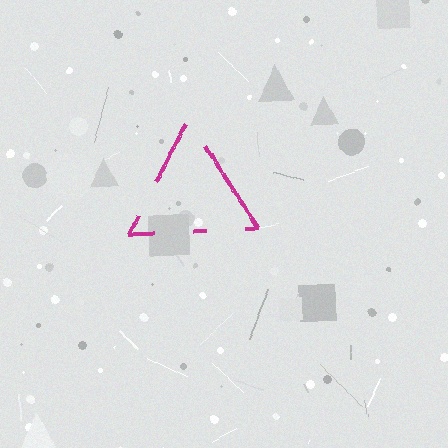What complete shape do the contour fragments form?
The contour fragments form a triangle.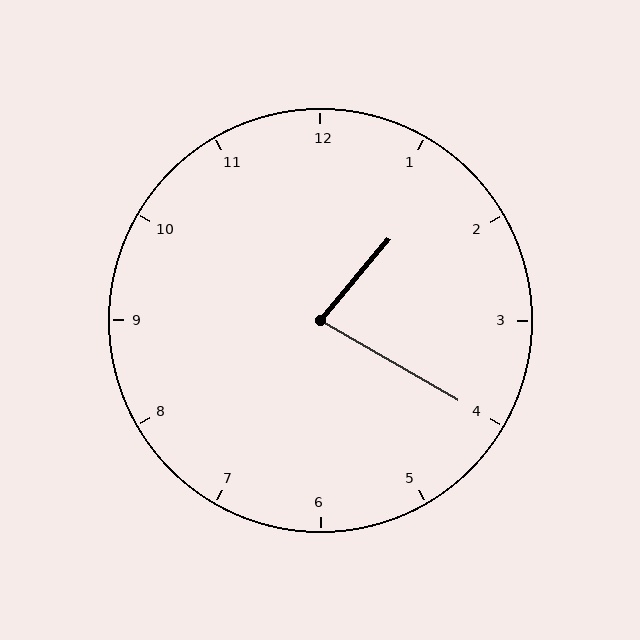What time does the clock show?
1:20.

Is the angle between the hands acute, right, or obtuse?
It is acute.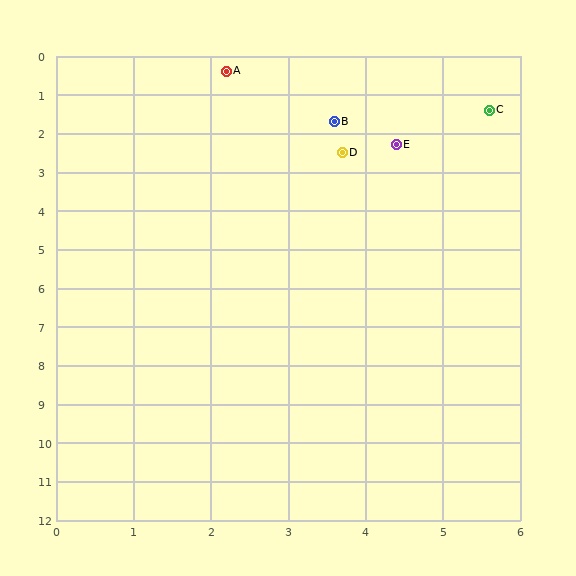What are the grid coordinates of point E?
Point E is at approximately (4.4, 2.3).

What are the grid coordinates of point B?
Point B is at approximately (3.6, 1.7).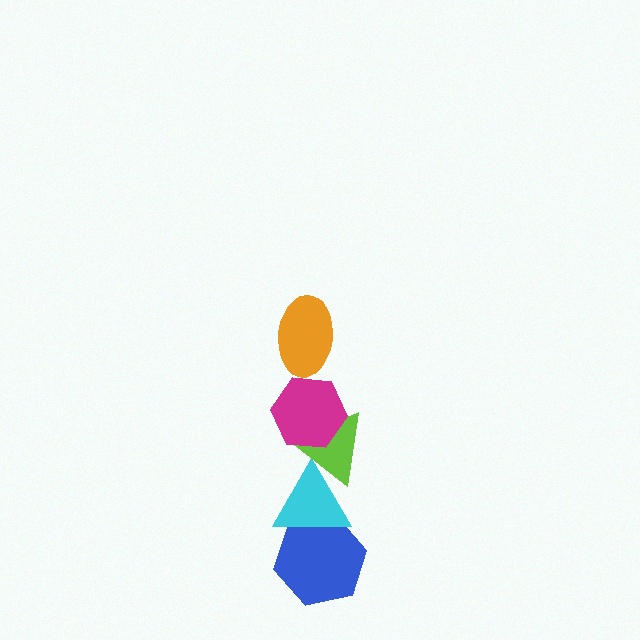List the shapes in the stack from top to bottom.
From top to bottom: the orange ellipse, the magenta hexagon, the lime triangle, the cyan triangle, the blue hexagon.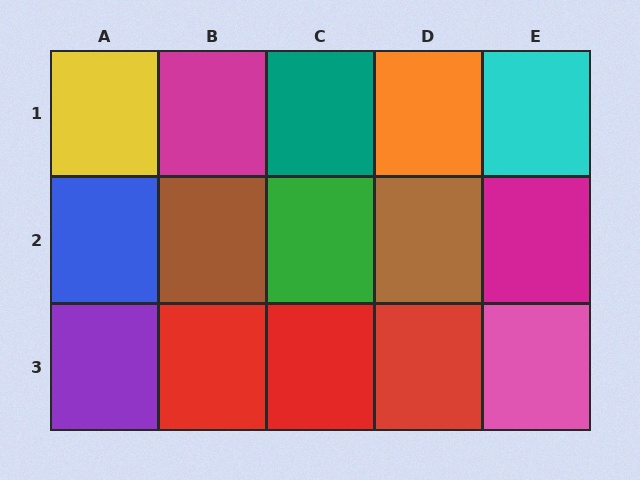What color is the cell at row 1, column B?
Magenta.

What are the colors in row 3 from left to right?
Purple, red, red, red, pink.